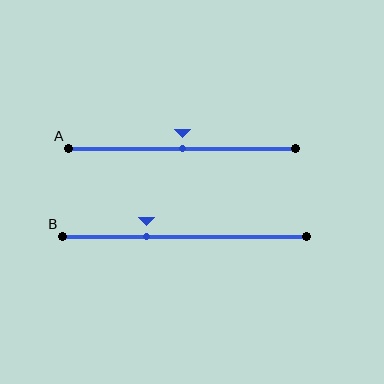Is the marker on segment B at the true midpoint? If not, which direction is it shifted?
No, the marker on segment B is shifted to the left by about 16% of the segment length.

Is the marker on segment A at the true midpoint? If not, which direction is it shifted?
Yes, the marker on segment A is at the true midpoint.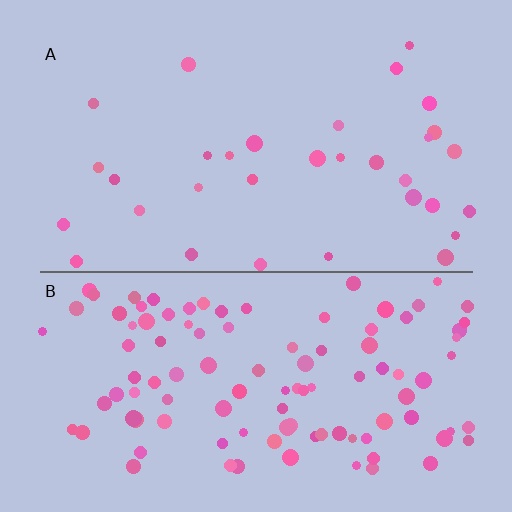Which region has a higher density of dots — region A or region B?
B (the bottom).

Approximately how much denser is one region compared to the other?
Approximately 3.3× — region B over region A.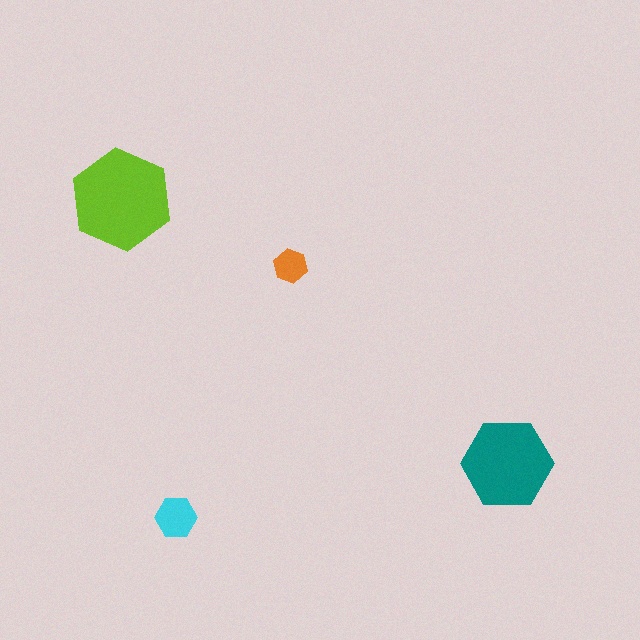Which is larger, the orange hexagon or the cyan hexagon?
The cyan one.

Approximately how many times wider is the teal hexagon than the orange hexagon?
About 2.5 times wider.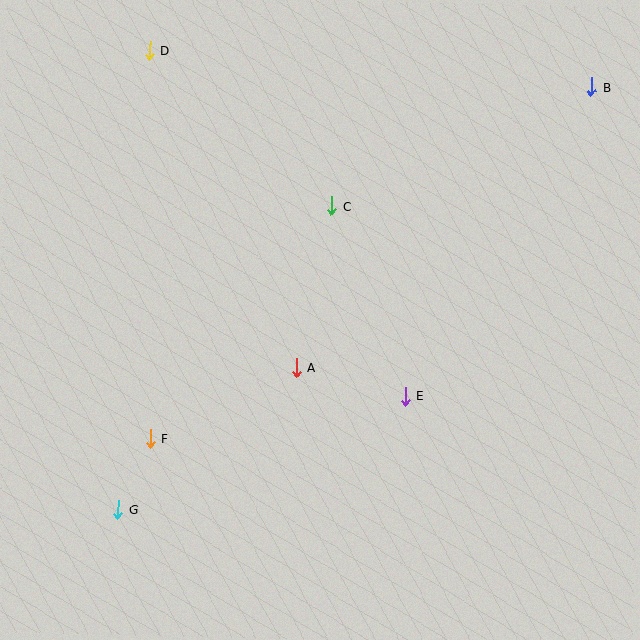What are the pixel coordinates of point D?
Point D is at (150, 50).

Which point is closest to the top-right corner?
Point B is closest to the top-right corner.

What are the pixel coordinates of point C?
Point C is at (332, 206).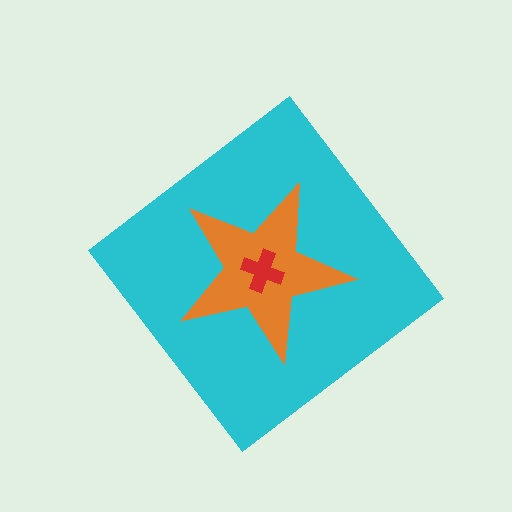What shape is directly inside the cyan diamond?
The orange star.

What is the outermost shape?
The cyan diamond.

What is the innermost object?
The red cross.